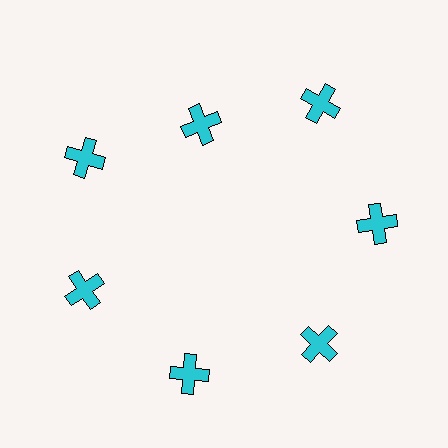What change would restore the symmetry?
The symmetry would be restored by moving it outward, back onto the ring so that all 7 crosses sit at equal angles and equal distance from the center.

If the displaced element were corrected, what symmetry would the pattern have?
It would have 7-fold rotational symmetry — the pattern would map onto itself every 51 degrees.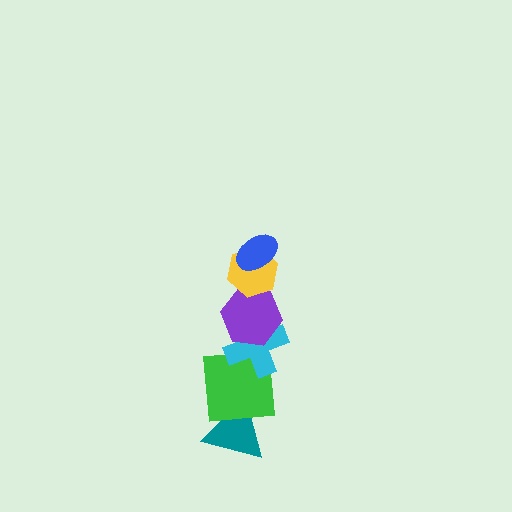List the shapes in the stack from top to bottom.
From top to bottom: the blue ellipse, the yellow hexagon, the purple hexagon, the cyan cross, the green square, the teal triangle.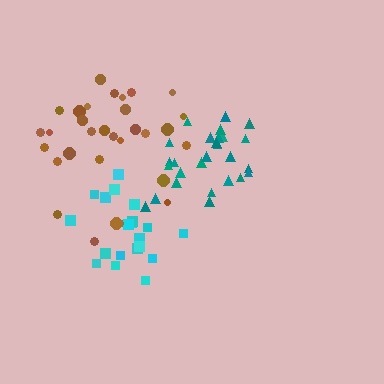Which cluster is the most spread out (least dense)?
Cyan.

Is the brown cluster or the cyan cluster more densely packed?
Brown.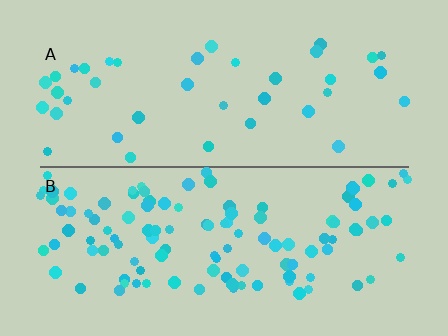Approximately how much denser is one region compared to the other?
Approximately 2.9× — region B over region A.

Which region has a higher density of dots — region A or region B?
B (the bottom).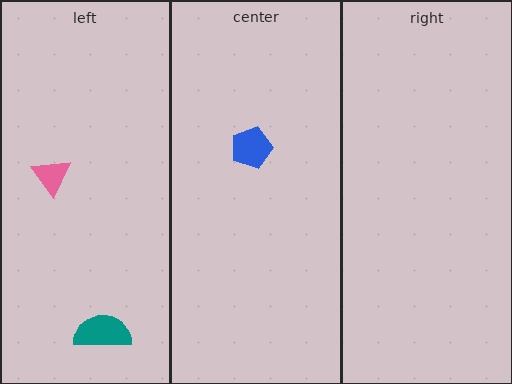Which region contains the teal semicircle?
The left region.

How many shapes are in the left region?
2.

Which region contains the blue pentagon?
The center region.